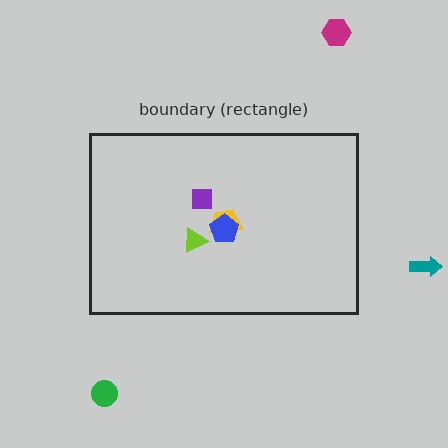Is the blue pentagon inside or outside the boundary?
Inside.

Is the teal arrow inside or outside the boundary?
Outside.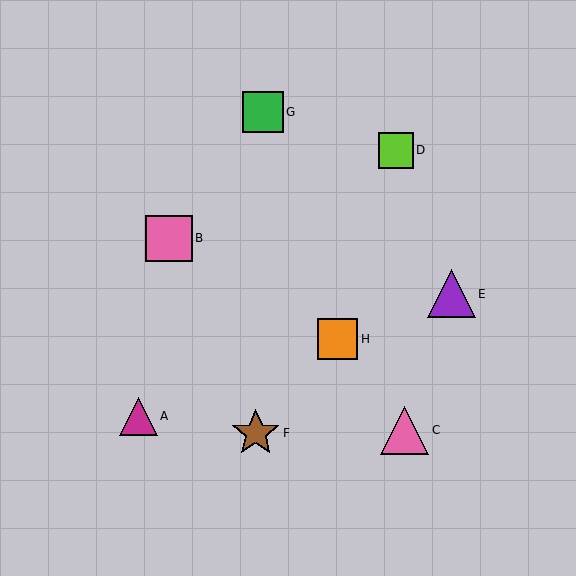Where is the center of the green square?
The center of the green square is at (263, 112).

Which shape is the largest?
The pink triangle (labeled C) is the largest.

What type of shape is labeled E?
Shape E is a purple triangle.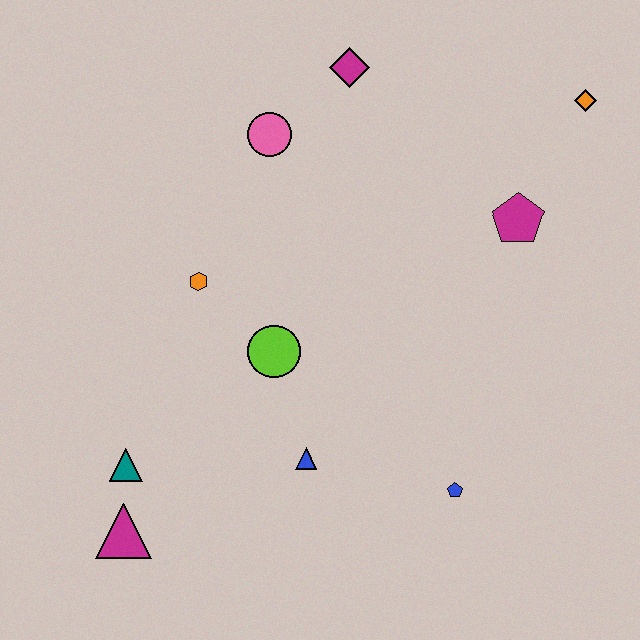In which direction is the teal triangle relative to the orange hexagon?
The teal triangle is below the orange hexagon.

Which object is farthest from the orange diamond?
The magenta triangle is farthest from the orange diamond.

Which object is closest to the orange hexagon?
The lime circle is closest to the orange hexagon.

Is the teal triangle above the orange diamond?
No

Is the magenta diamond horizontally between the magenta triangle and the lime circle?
No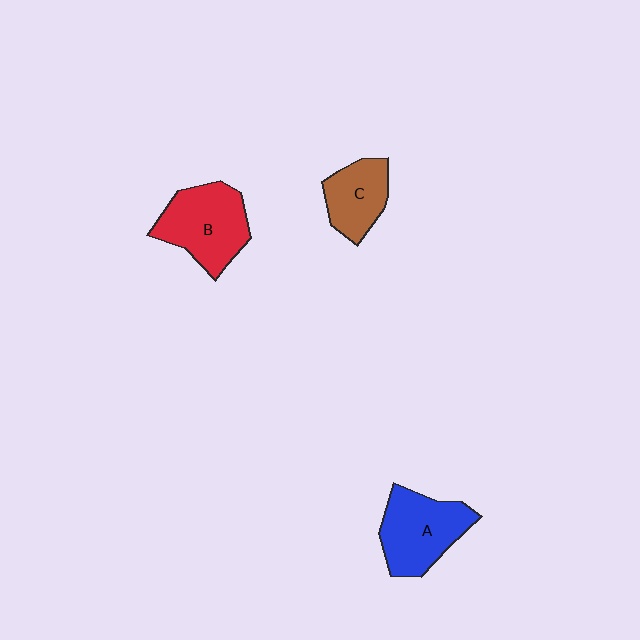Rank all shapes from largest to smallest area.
From largest to smallest: B (red), A (blue), C (brown).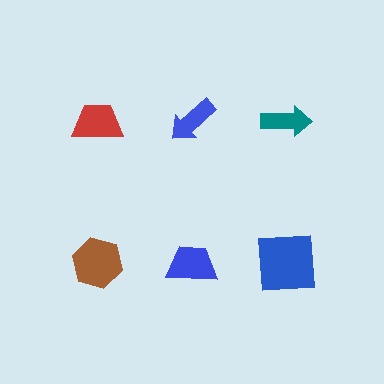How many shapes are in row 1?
3 shapes.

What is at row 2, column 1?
A brown hexagon.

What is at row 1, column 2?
A blue arrow.